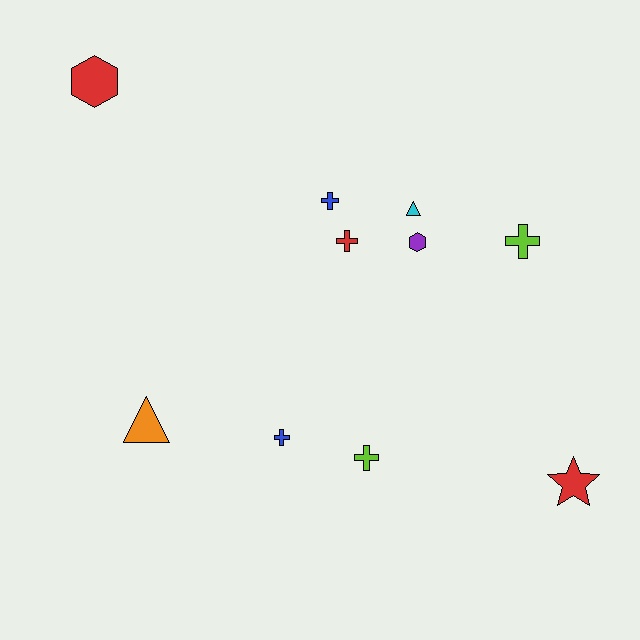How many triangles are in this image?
There are 2 triangles.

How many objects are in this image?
There are 10 objects.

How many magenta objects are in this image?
There are no magenta objects.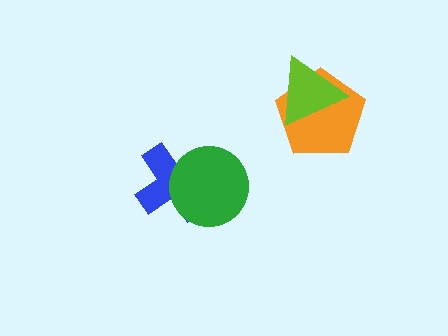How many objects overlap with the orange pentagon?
1 object overlaps with the orange pentagon.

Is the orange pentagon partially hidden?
Yes, it is partially covered by another shape.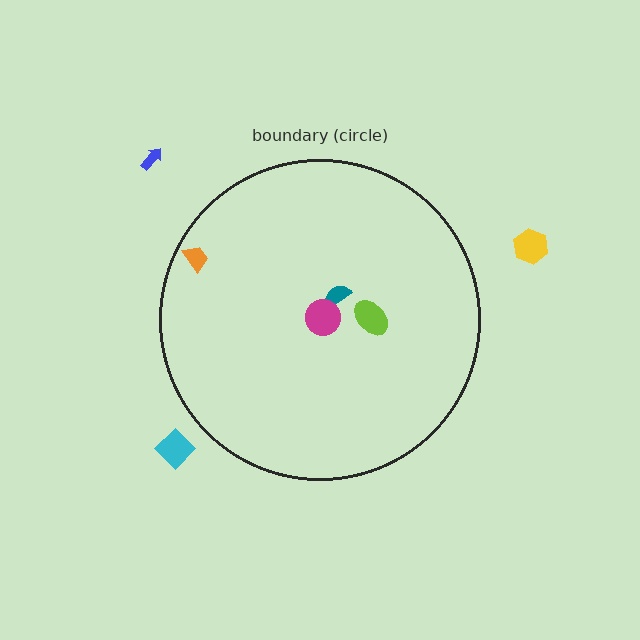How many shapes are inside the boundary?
4 inside, 3 outside.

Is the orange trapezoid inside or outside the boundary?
Inside.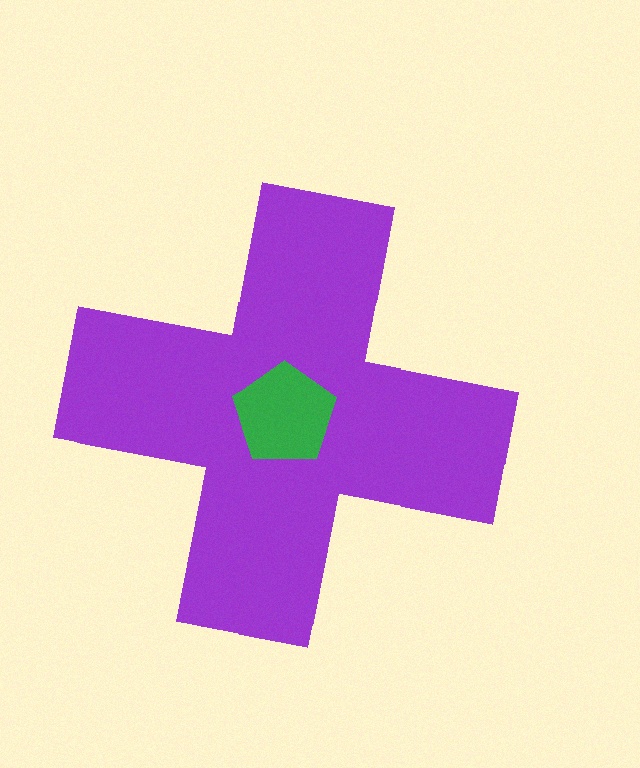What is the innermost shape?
The green pentagon.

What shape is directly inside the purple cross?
The green pentagon.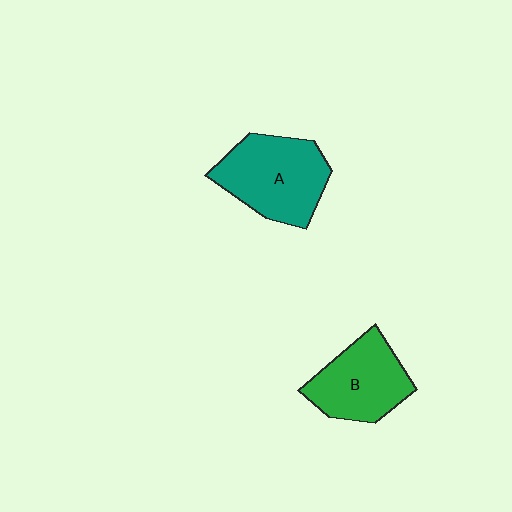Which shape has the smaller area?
Shape B (green).